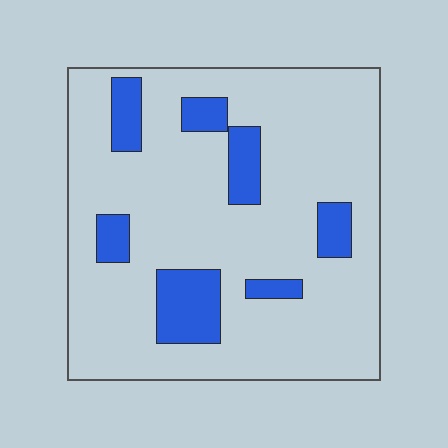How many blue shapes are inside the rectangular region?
7.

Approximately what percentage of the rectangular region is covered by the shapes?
Approximately 15%.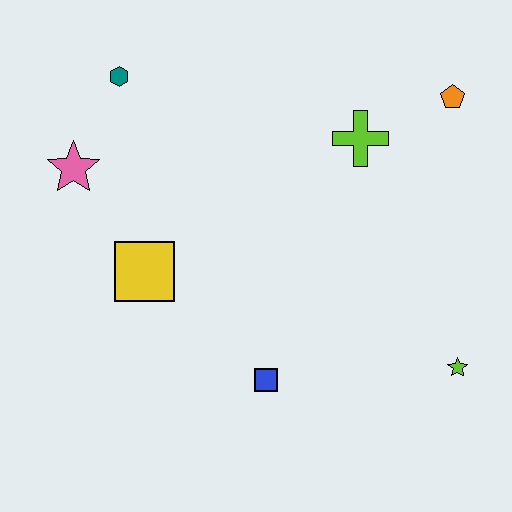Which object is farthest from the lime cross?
The pink star is farthest from the lime cross.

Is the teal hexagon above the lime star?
Yes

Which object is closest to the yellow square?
The pink star is closest to the yellow square.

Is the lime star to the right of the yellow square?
Yes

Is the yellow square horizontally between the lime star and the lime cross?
No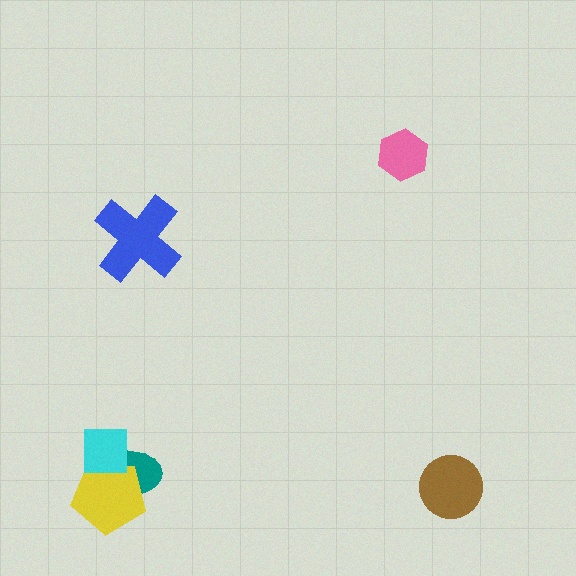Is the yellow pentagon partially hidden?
Yes, it is partially covered by another shape.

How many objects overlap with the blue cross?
0 objects overlap with the blue cross.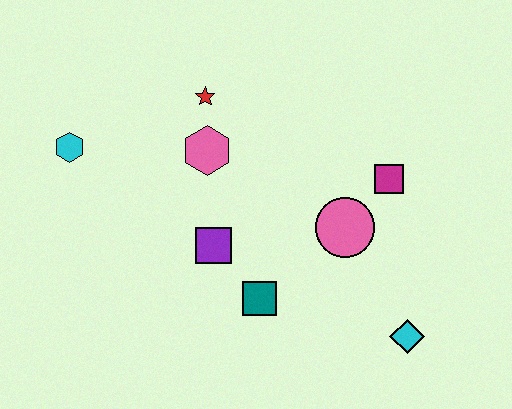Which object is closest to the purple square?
The teal square is closest to the purple square.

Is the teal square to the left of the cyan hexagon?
No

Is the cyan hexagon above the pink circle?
Yes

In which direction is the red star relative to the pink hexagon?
The red star is above the pink hexagon.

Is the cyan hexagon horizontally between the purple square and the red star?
No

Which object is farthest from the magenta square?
The cyan hexagon is farthest from the magenta square.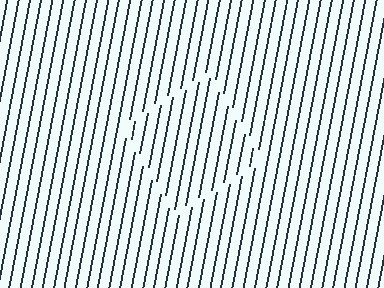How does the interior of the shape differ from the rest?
The interior of the shape contains the same grating, shifted by half a period — the contour is defined by the phase discontinuity where line-ends from the inner and outer gratings abut.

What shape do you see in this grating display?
An illusory square. The interior of the shape contains the same grating, shifted by half a period — the contour is defined by the phase discontinuity where line-ends from the inner and outer gratings abut.